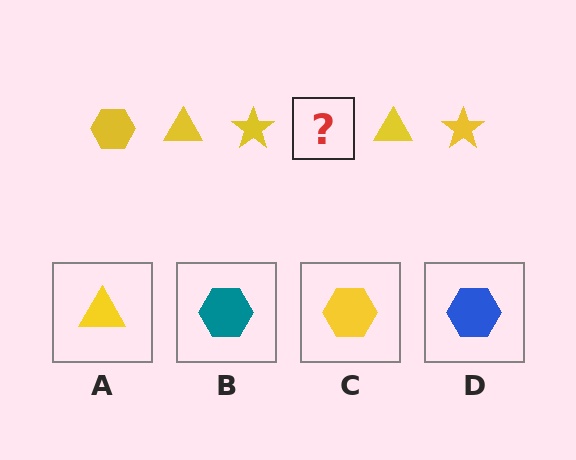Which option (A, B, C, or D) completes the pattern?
C.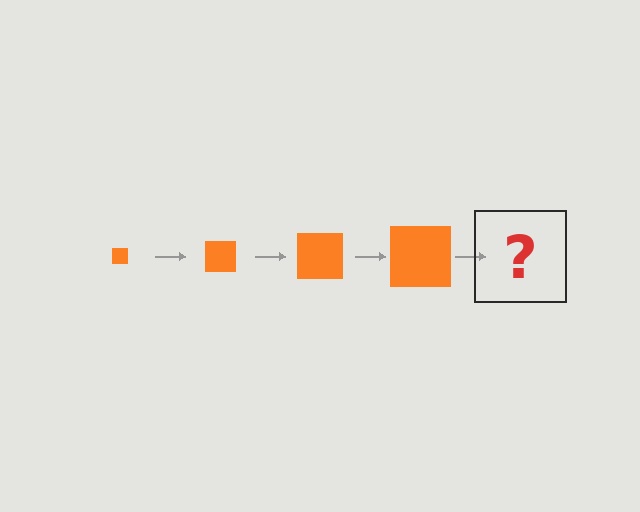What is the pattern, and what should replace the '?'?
The pattern is that the square gets progressively larger each step. The '?' should be an orange square, larger than the previous one.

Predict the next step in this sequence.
The next step is an orange square, larger than the previous one.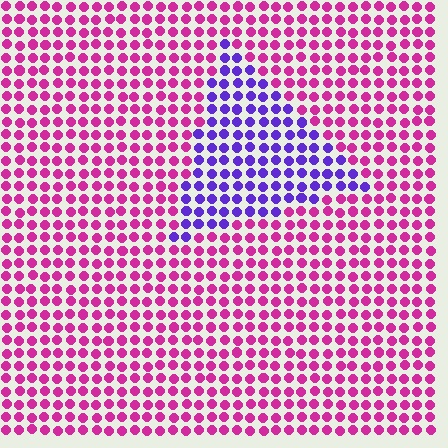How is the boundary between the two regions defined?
The boundary is defined purely by a slight shift in hue (about 59 degrees). Spacing, size, and orientation are identical on both sides.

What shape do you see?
I see a triangle.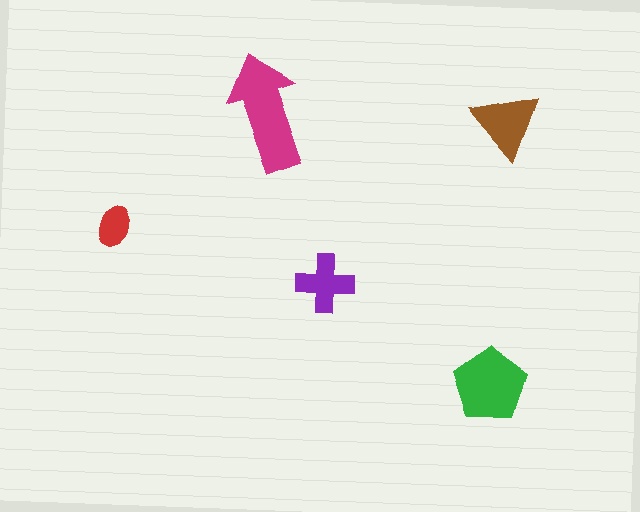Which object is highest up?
The magenta arrow is topmost.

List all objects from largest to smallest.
The magenta arrow, the green pentagon, the brown triangle, the purple cross, the red ellipse.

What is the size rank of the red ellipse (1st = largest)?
5th.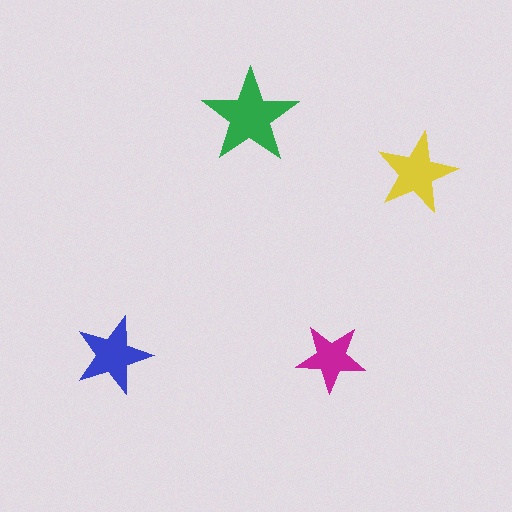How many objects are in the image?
There are 4 objects in the image.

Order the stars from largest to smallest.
the green one, the yellow one, the blue one, the magenta one.